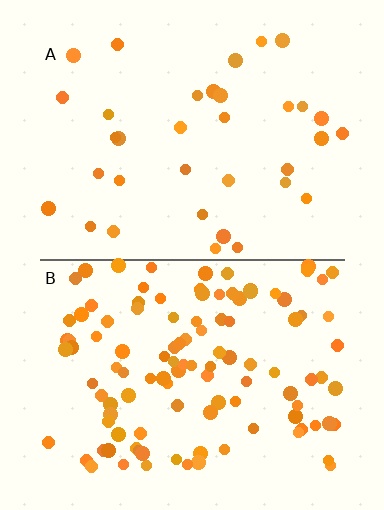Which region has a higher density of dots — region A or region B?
B (the bottom).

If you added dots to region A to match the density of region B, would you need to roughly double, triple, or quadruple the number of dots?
Approximately triple.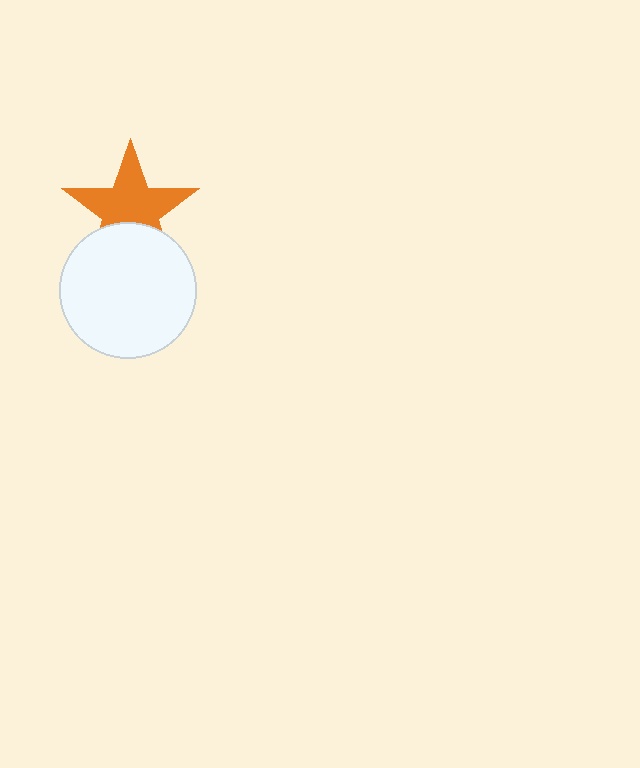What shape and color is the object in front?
The object in front is a white circle.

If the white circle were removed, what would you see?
You would see the complete orange star.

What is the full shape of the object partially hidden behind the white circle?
The partially hidden object is an orange star.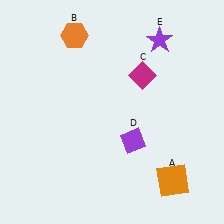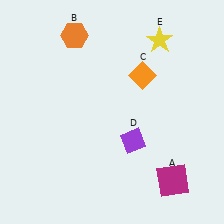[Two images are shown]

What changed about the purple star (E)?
In Image 1, E is purple. In Image 2, it changed to yellow.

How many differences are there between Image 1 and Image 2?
There are 3 differences between the two images.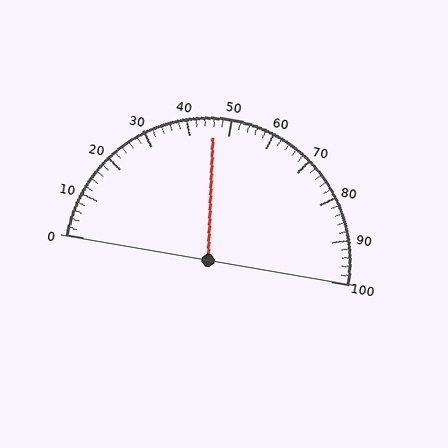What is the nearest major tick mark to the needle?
The nearest major tick mark is 50.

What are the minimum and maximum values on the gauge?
The gauge ranges from 0 to 100.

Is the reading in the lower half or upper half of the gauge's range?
The reading is in the lower half of the range (0 to 100).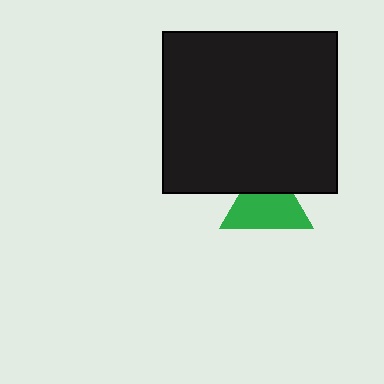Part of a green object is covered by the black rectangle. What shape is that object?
It is a triangle.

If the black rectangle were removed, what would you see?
You would see the complete green triangle.